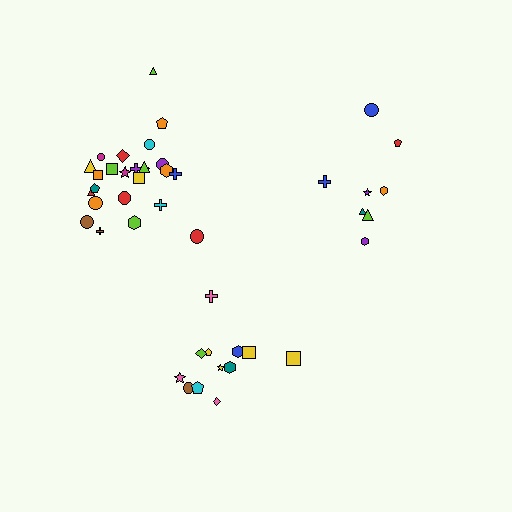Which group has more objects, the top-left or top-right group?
The top-left group.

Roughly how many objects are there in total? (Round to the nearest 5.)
Roughly 45 objects in total.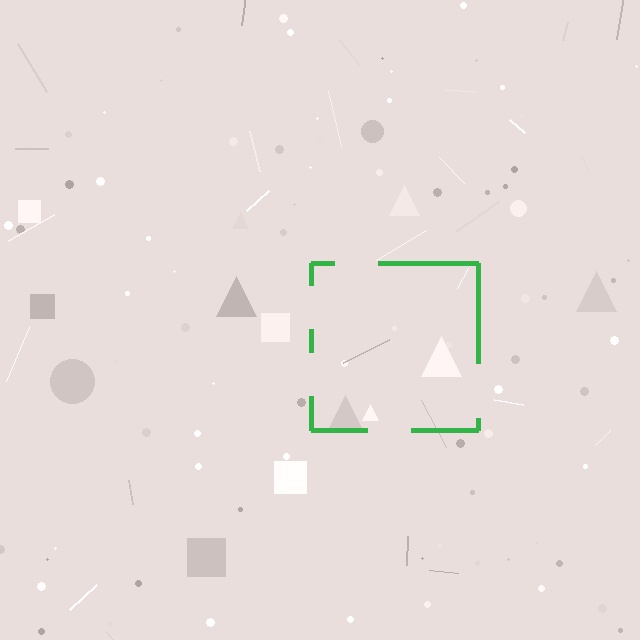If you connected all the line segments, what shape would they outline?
They would outline a square.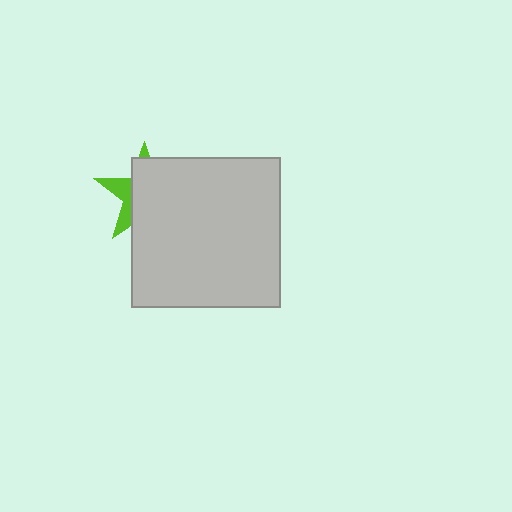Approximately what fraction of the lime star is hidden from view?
Roughly 69% of the lime star is hidden behind the light gray square.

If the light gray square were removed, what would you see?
You would see the complete lime star.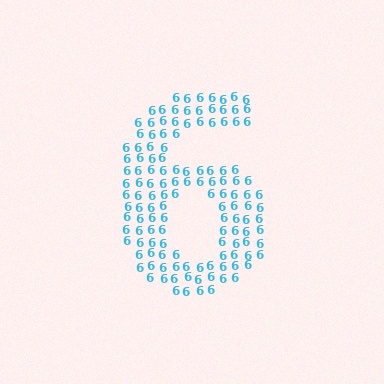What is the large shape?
The large shape is the digit 6.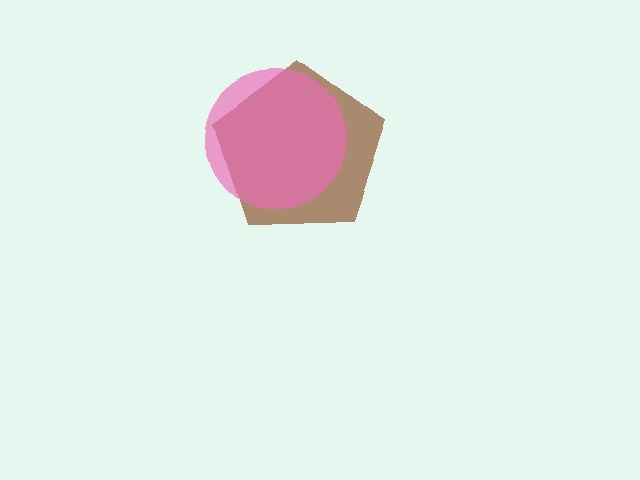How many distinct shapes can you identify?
There are 2 distinct shapes: a brown pentagon, a pink circle.